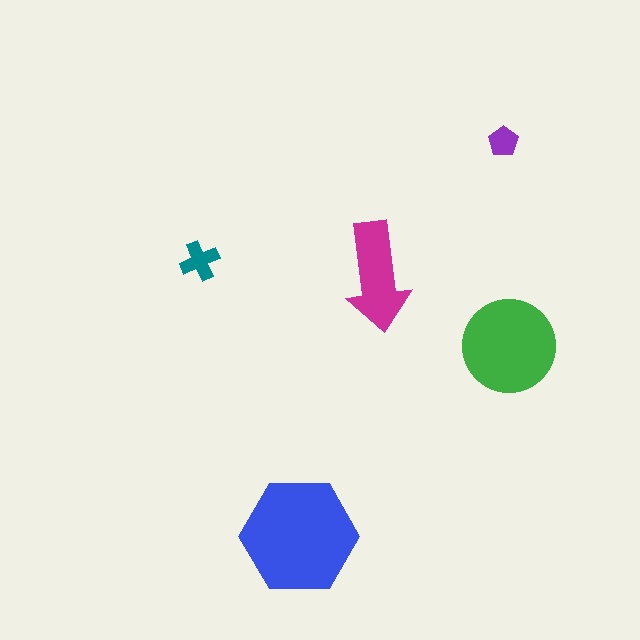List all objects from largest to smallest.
The blue hexagon, the green circle, the magenta arrow, the teal cross, the purple pentagon.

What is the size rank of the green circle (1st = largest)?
2nd.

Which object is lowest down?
The blue hexagon is bottommost.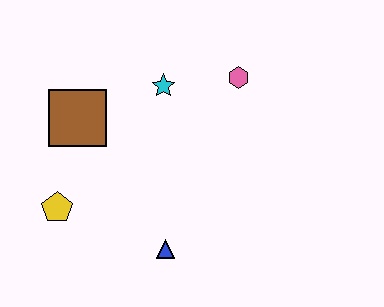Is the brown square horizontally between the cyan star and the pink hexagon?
No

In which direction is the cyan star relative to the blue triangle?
The cyan star is above the blue triangle.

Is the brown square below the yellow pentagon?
No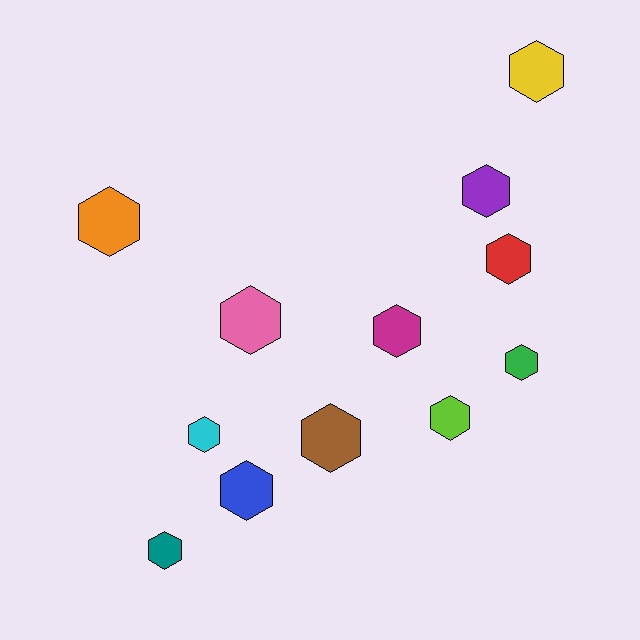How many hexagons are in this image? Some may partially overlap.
There are 12 hexagons.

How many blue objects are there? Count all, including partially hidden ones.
There is 1 blue object.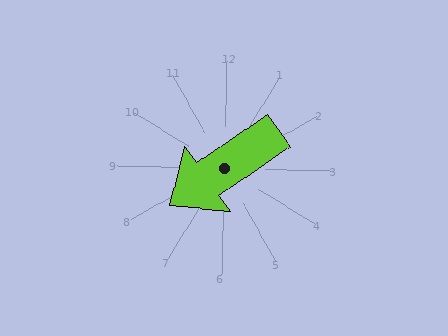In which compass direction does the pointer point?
Southwest.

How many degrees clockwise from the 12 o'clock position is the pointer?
Approximately 234 degrees.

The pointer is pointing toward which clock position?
Roughly 8 o'clock.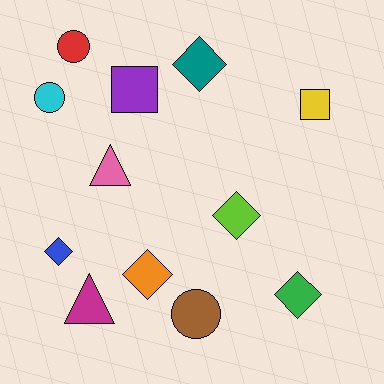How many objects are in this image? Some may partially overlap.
There are 12 objects.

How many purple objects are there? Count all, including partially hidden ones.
There is 1 purple object.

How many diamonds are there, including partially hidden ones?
There are 5 diamonds.